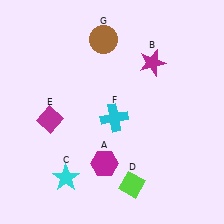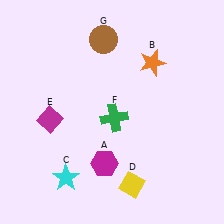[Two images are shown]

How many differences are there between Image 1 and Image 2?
There are 3 differences between the two images.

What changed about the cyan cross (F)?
In Image 1, F is cyan. In Image 2, it changed to green.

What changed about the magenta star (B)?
In Image 1, B is magenta. In Image 2, it changed to orange.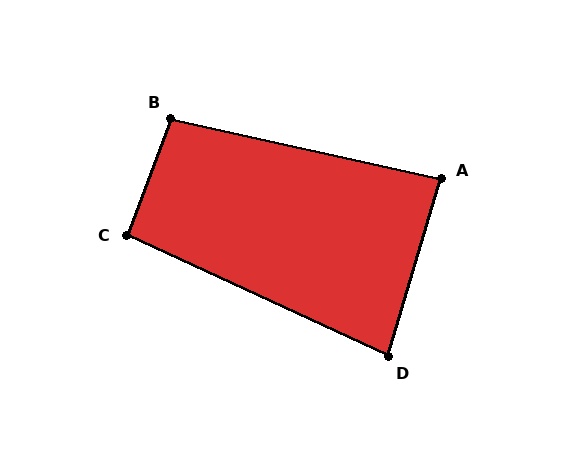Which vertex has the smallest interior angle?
D, at approximately 82 degrees.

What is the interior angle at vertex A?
Approximately 86 degrees (approximately right).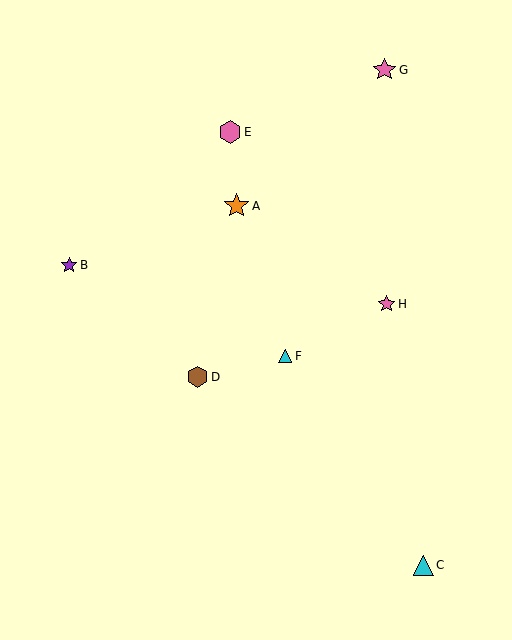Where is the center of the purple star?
The center of the purple star is at (69, 265).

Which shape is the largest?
The orange star (labeled A) is the largest.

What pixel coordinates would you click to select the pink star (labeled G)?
Click at (385, 70) to select the pink star G.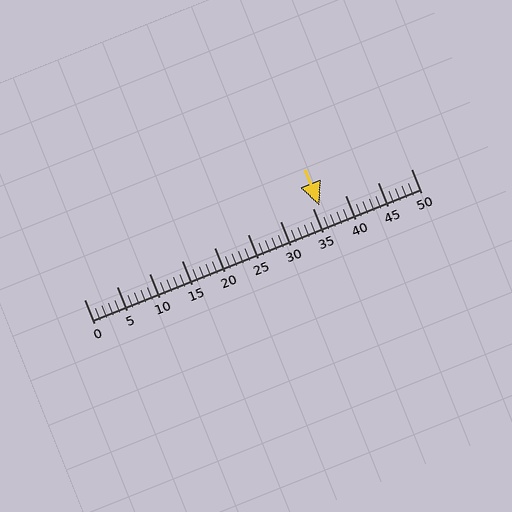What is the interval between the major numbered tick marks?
The major tick marks are spaced 5 units apart.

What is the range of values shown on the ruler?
The ruler shows values from 0 to 50.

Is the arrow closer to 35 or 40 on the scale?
The arrow is closer to 35.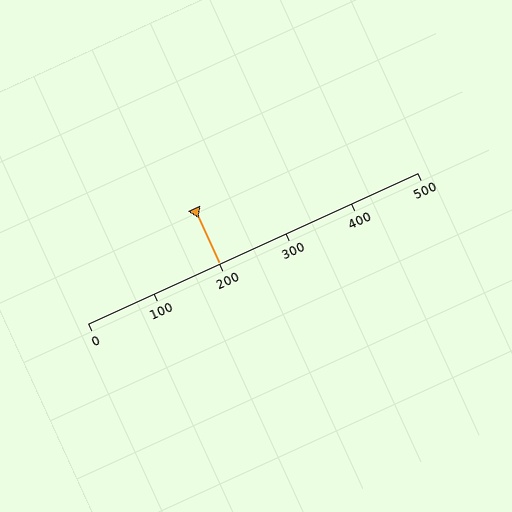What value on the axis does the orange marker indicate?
The marker indicates approximately 200.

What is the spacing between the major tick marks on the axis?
The major ticks are spaced 100 apart.